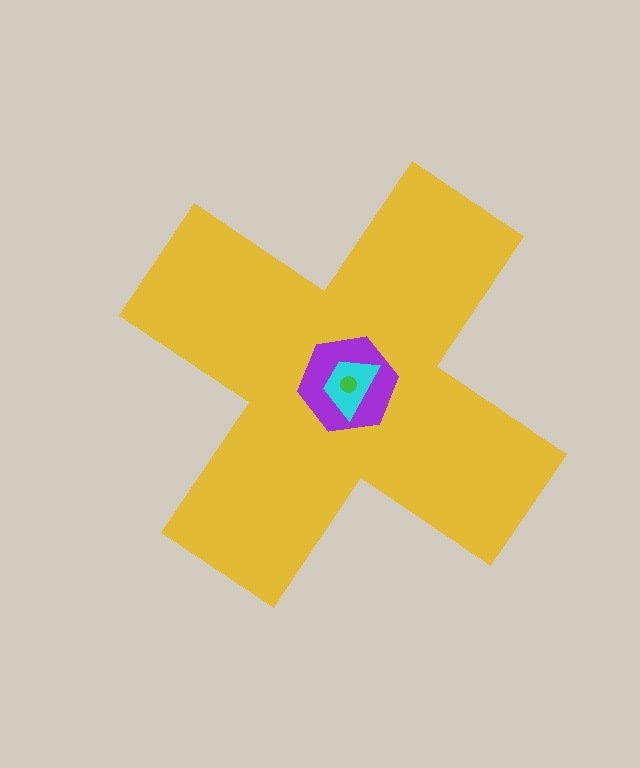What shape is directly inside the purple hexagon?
The cyan trapezoid.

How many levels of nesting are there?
4.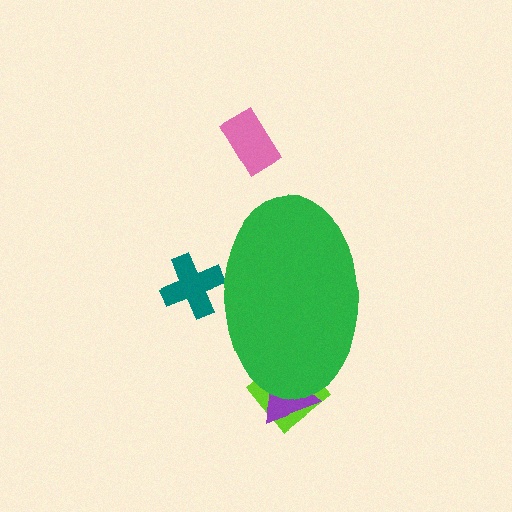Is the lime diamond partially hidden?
Yes, the lime diamond is partially hidden behind the green ellipse.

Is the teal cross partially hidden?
Yes, the teal cross is partially hidden behind the green ellipse.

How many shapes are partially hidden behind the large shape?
3 shapes are partially hidden.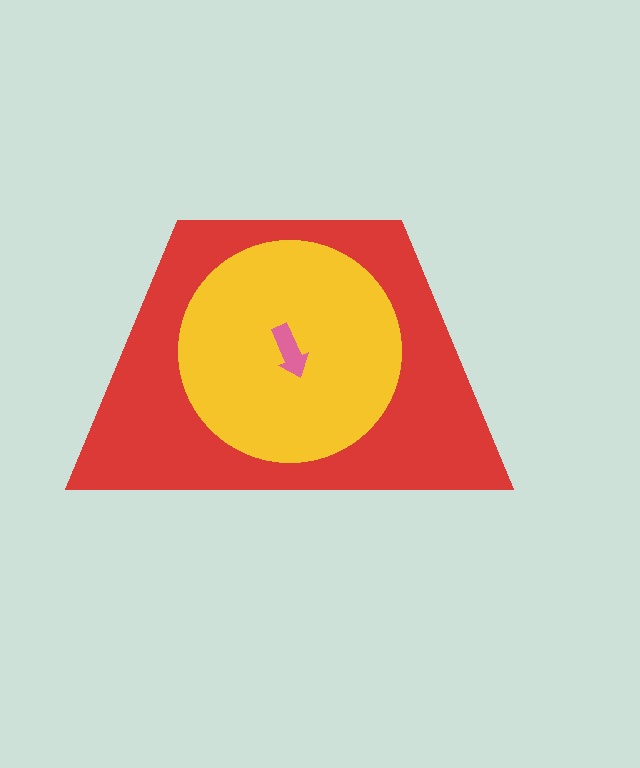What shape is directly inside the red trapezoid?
The yellow circle.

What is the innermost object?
The pink arrow.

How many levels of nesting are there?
3.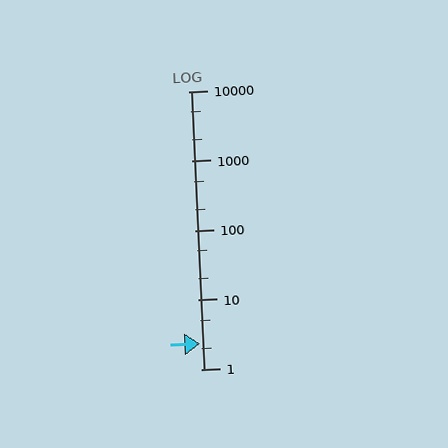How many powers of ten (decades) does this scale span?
The scale spans 4 decades, from 1 to 10000.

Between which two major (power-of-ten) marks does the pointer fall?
The pointer is between 1 and 10.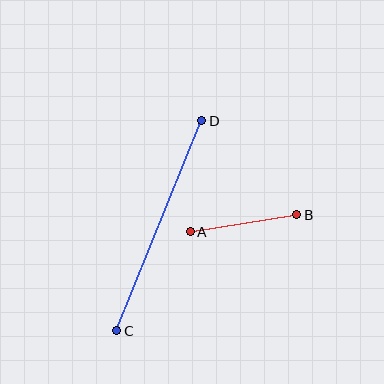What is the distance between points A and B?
The distance is approximately 108 pixels.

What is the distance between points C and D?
The distance is approximately 226 pixels.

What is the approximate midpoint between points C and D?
The midpoint is at approximately (159, 226) pixels.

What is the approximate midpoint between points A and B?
The midpoint is at approximately (244, 223) pixels.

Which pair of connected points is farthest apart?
Points C and D are farthest apart.